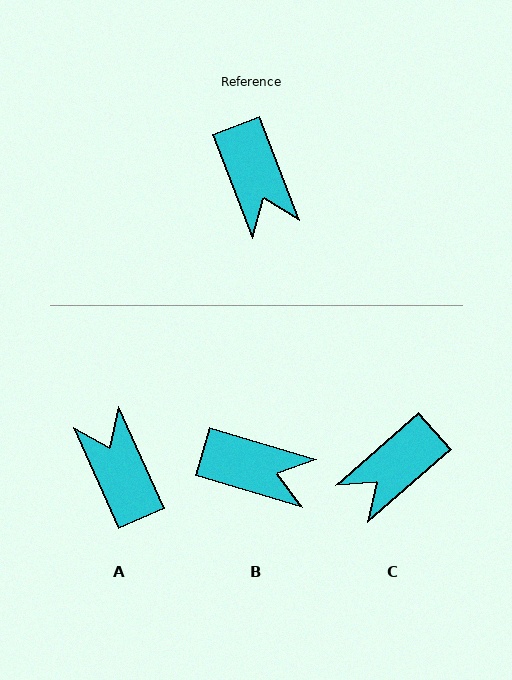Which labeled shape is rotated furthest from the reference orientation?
A, about 177 degrees away.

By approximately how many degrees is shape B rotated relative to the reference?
Approximately 53 degrees counter-clockwise.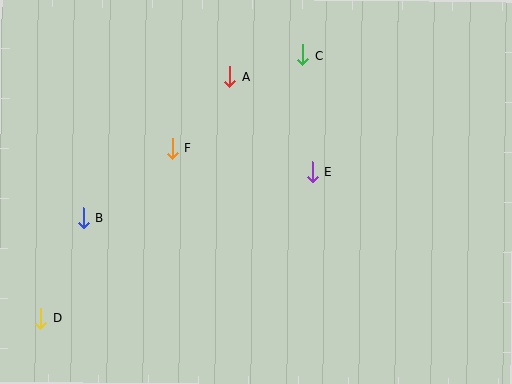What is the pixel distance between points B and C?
The distance between B and C is 274 pixels.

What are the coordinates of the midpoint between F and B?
The midpoint between F and B is at (128, 183).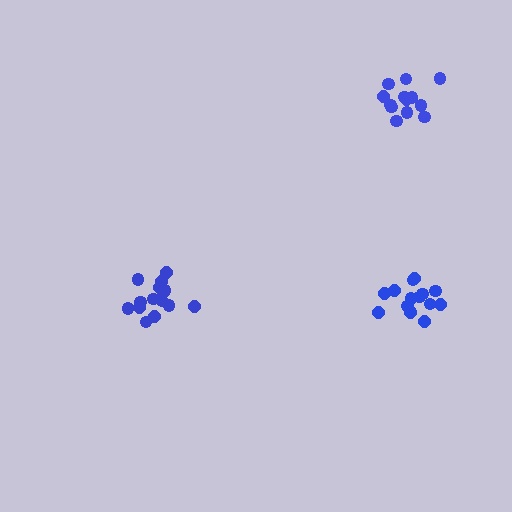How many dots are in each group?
Group 1: 16 dots, Group 2: 15 dots, Group 3: 13 dots (44 total).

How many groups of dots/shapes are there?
There are 3 groups.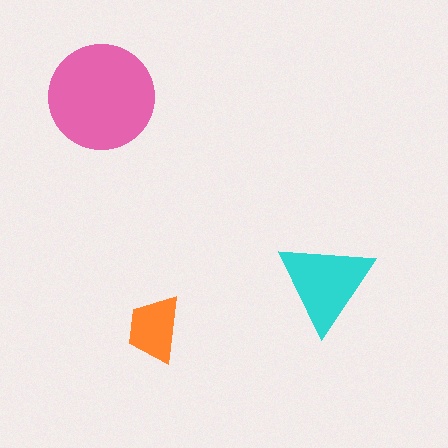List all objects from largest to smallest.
The pink circle, the cyan triangle, the orange trapezoid.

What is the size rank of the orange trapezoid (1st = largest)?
3rd.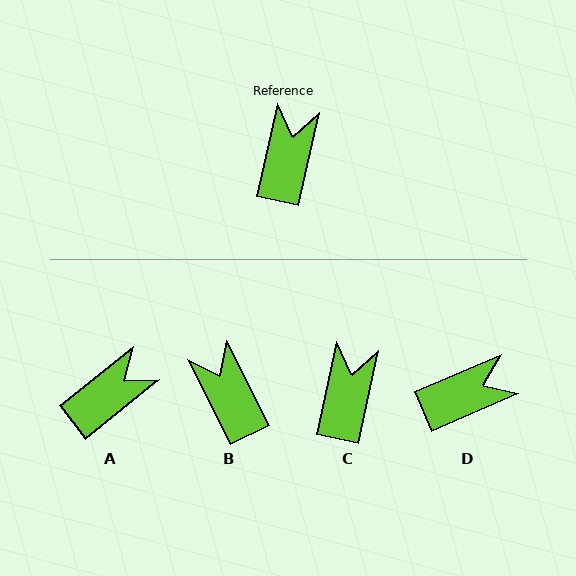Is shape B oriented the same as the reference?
No, it is off by about 39 degrees.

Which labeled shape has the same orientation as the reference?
C.